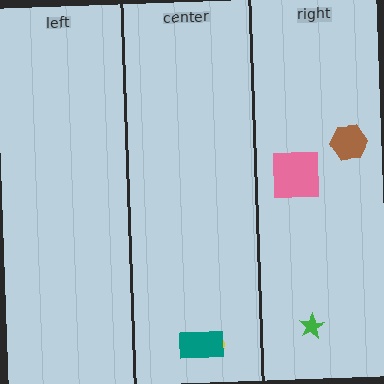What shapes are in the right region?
The pink square, the green star, the brown hexagon.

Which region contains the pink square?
The right region.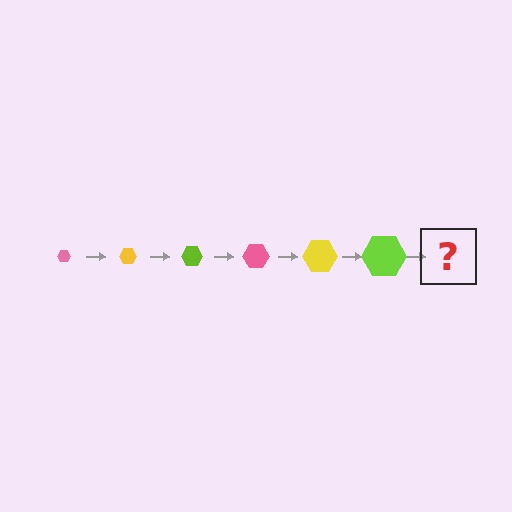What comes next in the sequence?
The next element should be a pink hexagon, larger than the previous one.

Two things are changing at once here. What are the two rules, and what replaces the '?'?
The two rules are that the hexagon grows larger each step and the color cycles through pink, yellow, and lime. The '?' should be a pink hexagon, larger than the previous one.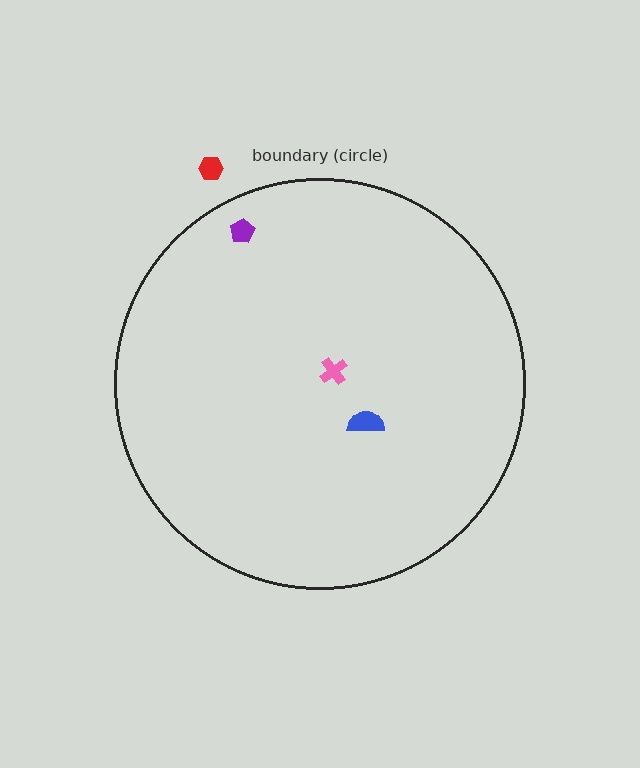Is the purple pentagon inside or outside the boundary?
Inside.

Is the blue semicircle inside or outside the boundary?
Inside.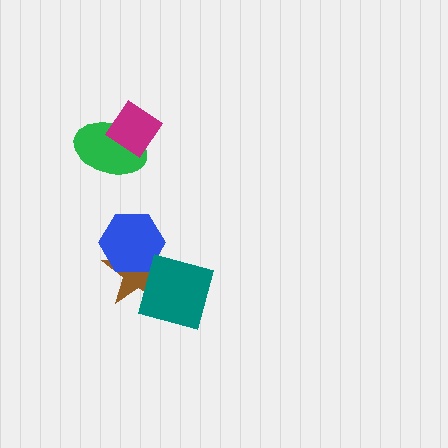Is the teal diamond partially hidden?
No, no other shape covers it.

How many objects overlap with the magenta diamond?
1 object overlaps with the magenta diamond.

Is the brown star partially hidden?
Yes, it is partially covered by another shape.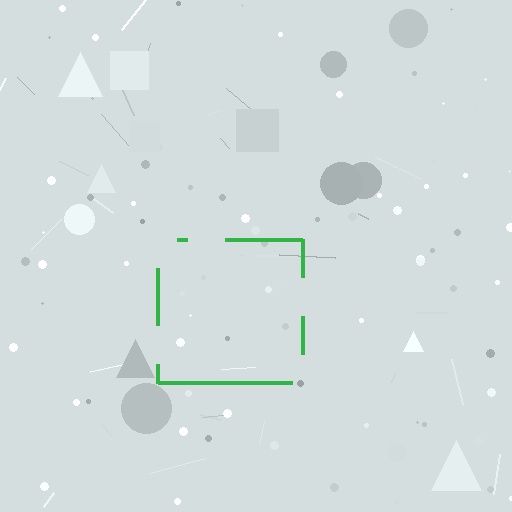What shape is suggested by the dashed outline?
The dashed outline suggests a square.